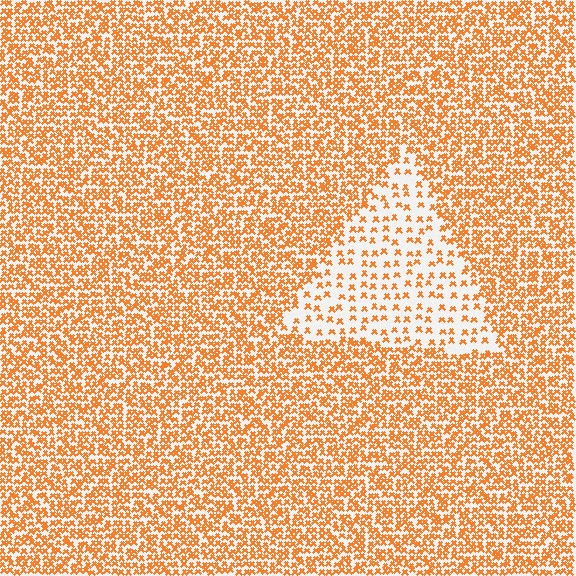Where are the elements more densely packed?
The elements are more densely packed outside the triangle boundary.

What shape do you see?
I see a triangle.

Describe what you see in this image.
The image contains small orange elements arranged at two different densities. A triangle-shaped region is visible where the elements are less densely packed than the surrounding area.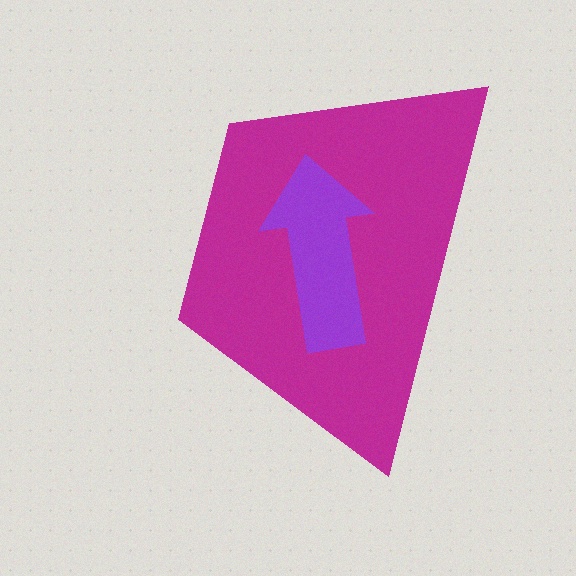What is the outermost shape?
The magenta trapezoid.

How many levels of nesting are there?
2.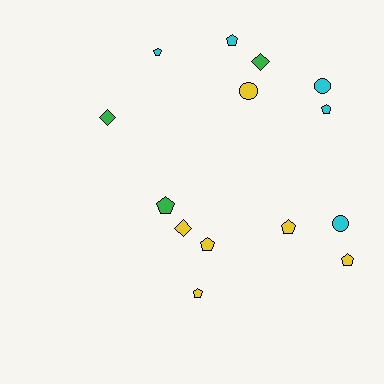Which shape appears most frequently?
Pentagon, with 8 objects.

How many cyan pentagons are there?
There are 3 cyan pentagons.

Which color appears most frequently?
Yellow, with 6 objects.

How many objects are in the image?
There are 14 objects.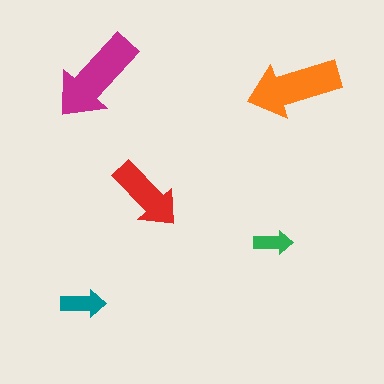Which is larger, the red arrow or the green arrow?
The red one.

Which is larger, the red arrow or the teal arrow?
The red one.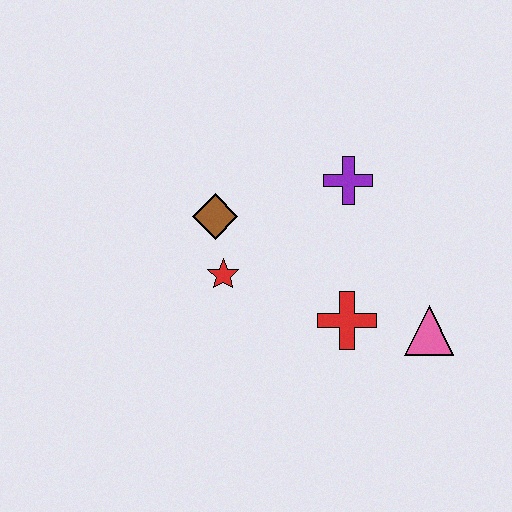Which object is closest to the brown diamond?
The red star is closest to the brown diamond.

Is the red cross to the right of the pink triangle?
No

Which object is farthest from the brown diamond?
The pink triangle is farthest from the brown diamond.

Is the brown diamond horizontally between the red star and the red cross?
No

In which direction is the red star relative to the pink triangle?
The red star is to the left of the pink triangle.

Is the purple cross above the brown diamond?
Yes